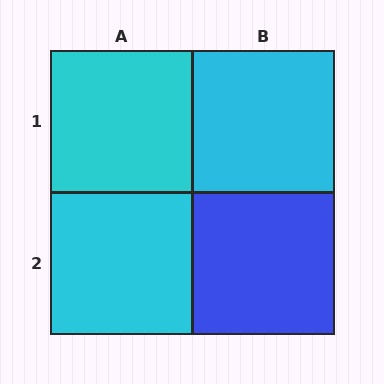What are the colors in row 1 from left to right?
Cyan, cyan.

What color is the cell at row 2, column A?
Cyan.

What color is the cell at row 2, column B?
Blue.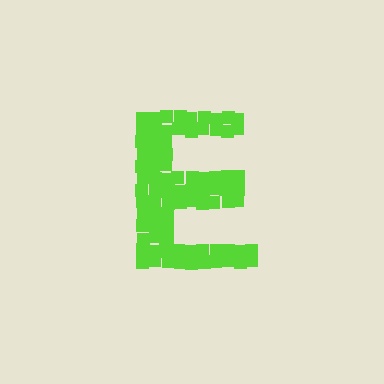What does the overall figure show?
The overall figure shows the letter E.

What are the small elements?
The small elements are squares.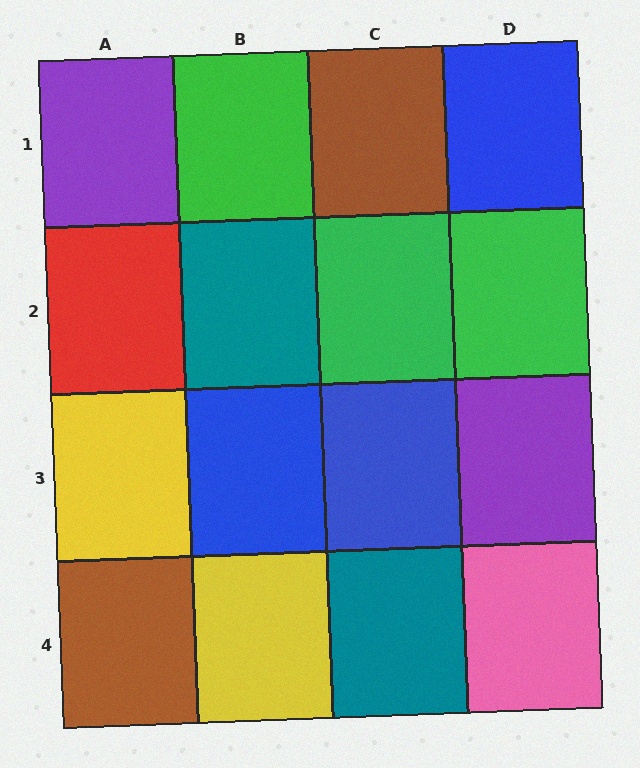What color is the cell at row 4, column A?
Brown.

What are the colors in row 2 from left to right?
Red, teal, green, green.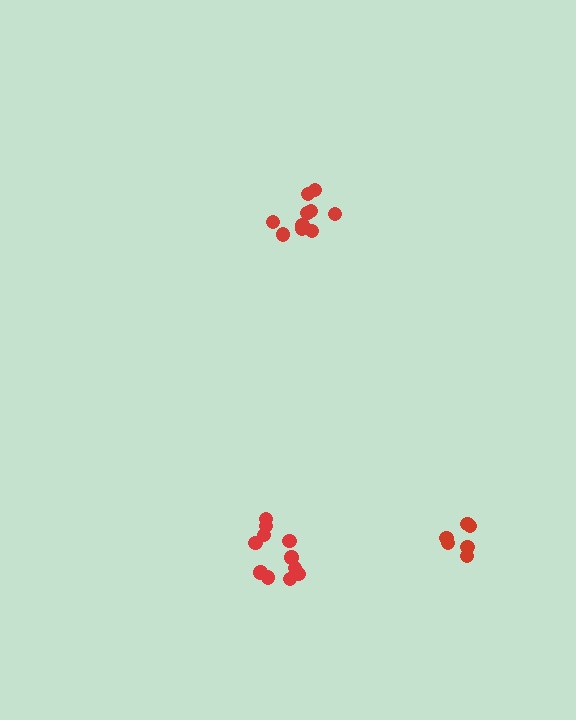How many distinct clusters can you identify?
There are 3 distinct clusters.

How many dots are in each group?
Group 1: 10 dots, Group 2: 6 dots, Group 3: 11 dots (27 total).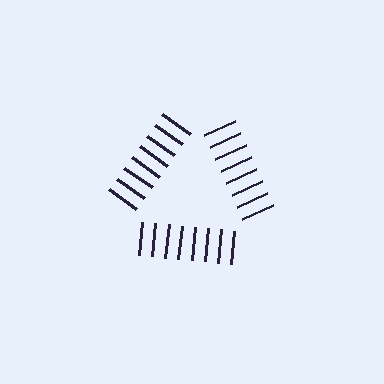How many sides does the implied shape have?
3 sides — the line-ends trace a triangle.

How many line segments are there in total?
24 — 8 along each of the 3 edges.